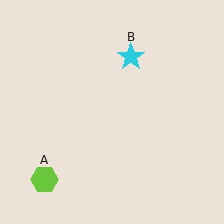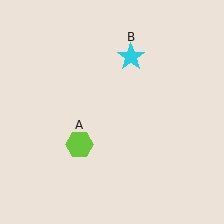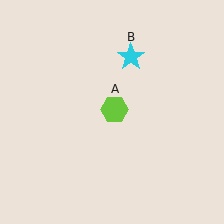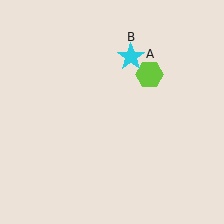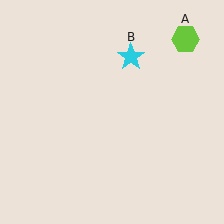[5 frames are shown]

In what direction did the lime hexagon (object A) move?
The lime hexagon (object A) moved up and to the right.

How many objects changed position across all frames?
1 object changed position: lime hexagon (object A).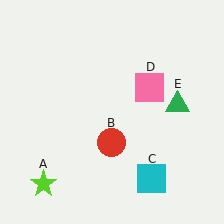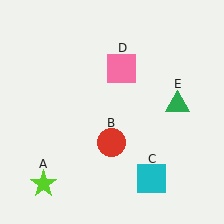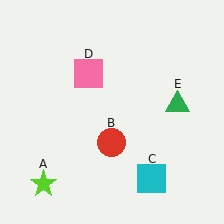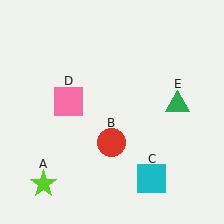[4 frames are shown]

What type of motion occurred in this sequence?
The pink square (object D) rotated counterclockwise around the center of the scene.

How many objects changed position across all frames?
1 object changed position: pink square (object D).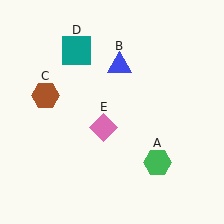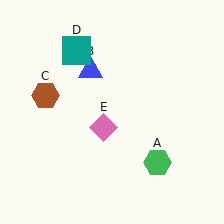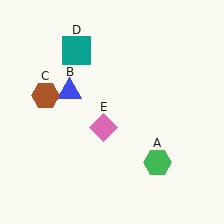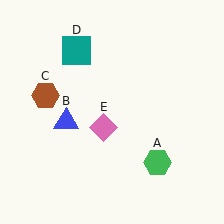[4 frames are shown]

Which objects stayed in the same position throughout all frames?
Green hexagon (object A) and brown hexagon (object C) and teal square (object D) and pink diamond (object E) remained stationary.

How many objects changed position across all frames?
1 object changed position: blue triangle (object B).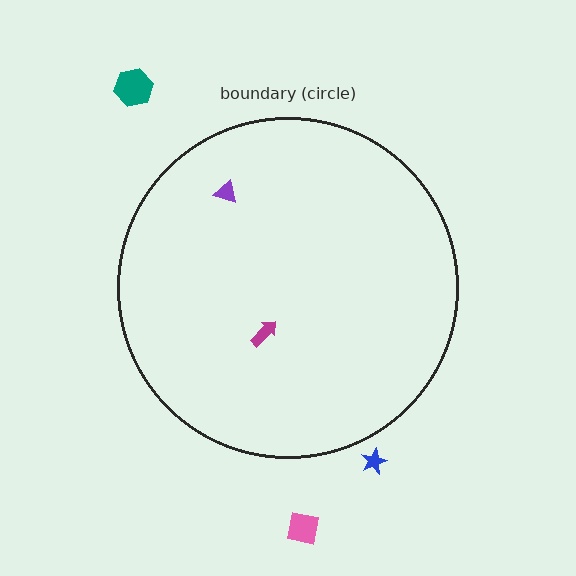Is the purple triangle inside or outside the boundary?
Inside.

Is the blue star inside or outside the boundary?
Outside.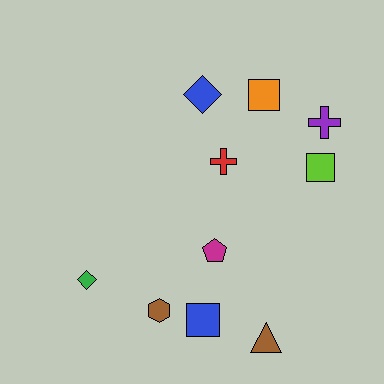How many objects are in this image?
There are 10 objects.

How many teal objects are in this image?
There are no teal objects.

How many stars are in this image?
There are no stars.